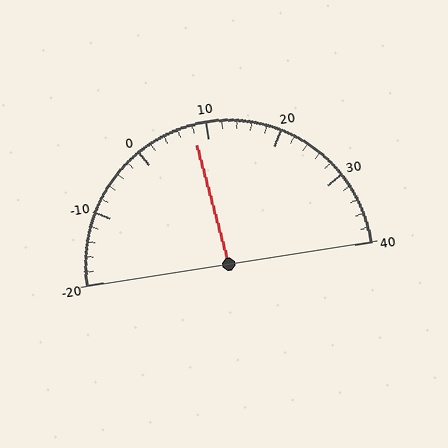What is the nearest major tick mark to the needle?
The nearest major tick mark is 10.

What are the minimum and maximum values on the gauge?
The gauge ranges from -20 to 40.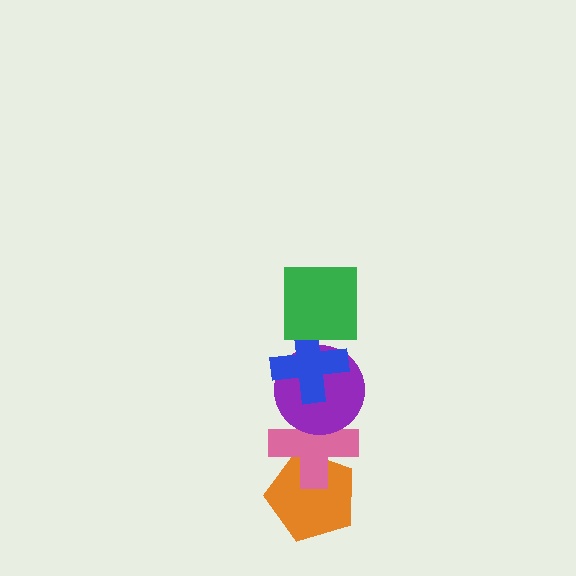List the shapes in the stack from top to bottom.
From top to bottom: the green square, the blue cross, the purple circle, the pink cross, the orange pentagon.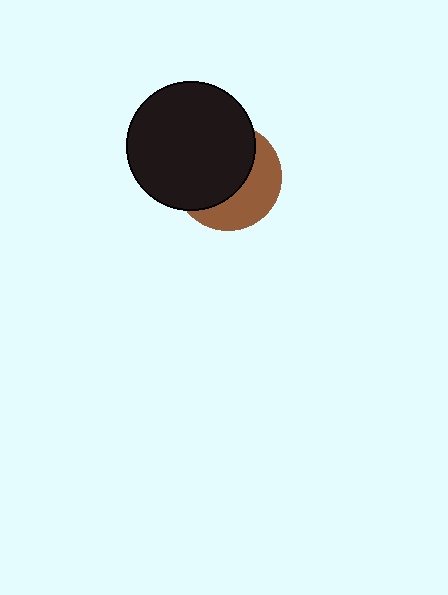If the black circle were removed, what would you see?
You would see the complete brown circle.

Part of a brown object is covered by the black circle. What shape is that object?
It is a circle.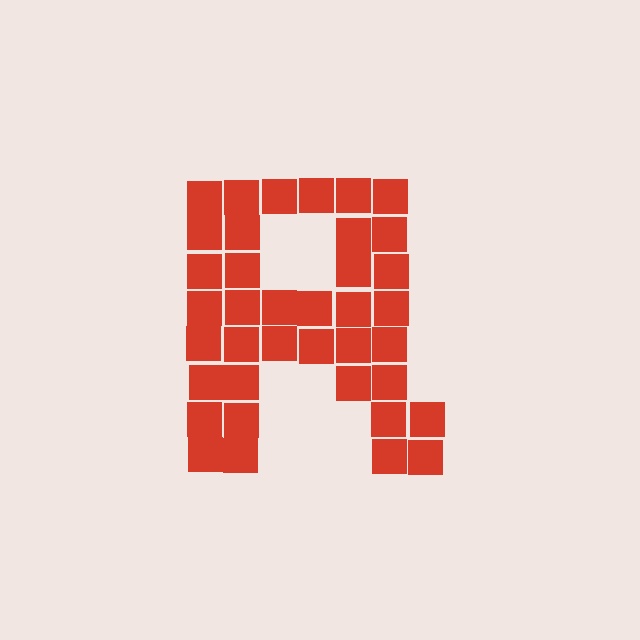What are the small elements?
The small elements are squares.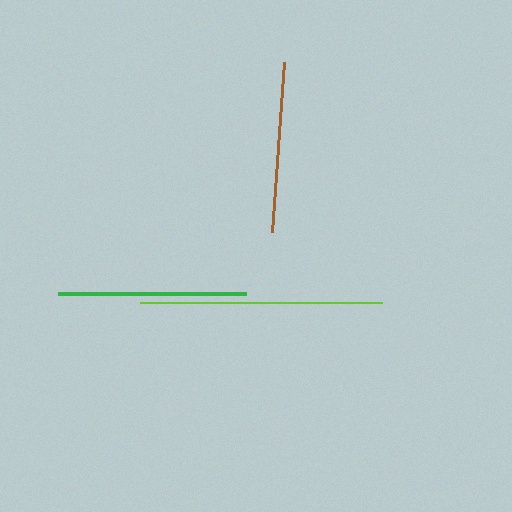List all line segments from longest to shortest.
From longest to shortest: lime, green, brown.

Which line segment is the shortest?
The brown line is the shortest at approximately 170 pixels.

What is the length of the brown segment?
The brown segment is approximately 170 pixels long.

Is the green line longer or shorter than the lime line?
The lime line is longer than the green line.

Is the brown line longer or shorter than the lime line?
The lime line is longer than the brown line.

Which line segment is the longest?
The lime line is the longest at approximately 242 pixels.